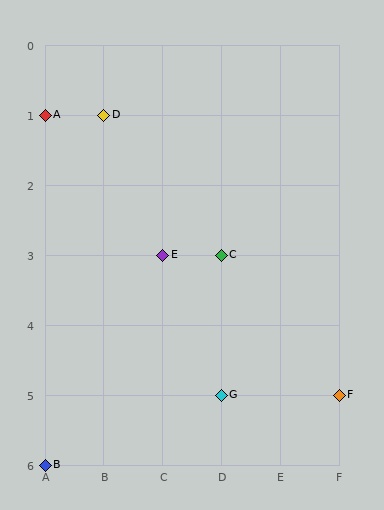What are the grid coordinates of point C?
Point C is at grid coordinates (D, 3).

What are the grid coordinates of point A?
Point A is at grid coordinates (A, 1).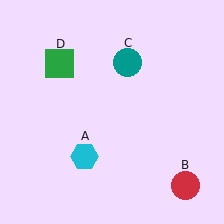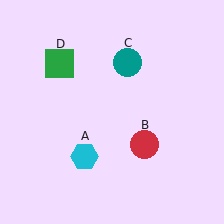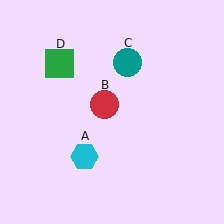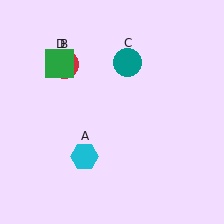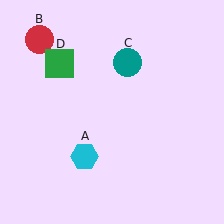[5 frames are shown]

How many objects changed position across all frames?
1 object changed position: red circle (object B).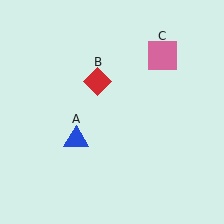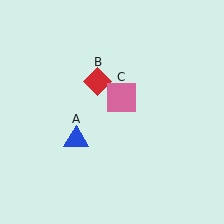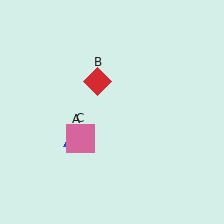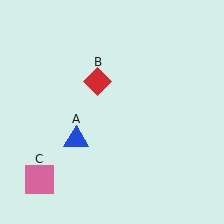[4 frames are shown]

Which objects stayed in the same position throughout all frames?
Blue triangle (object A) and red diamond (object B) remained stationary.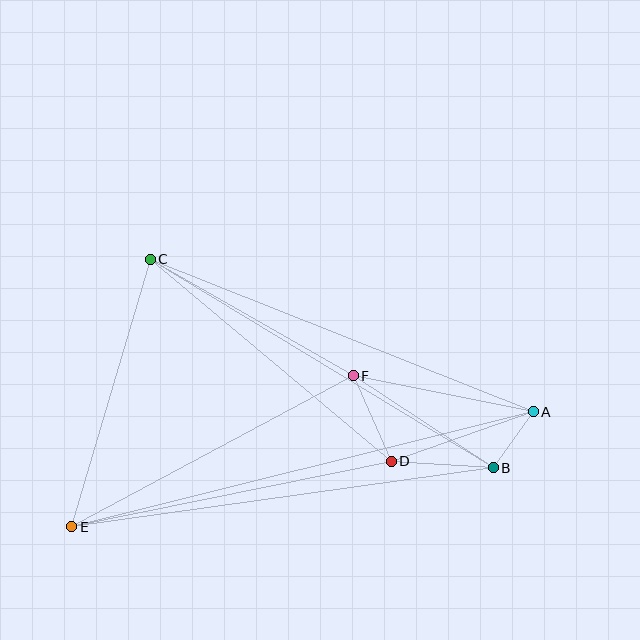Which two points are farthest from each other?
Points A and E are farthest from each other.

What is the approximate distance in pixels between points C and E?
The distance between C and E is approximately 279 pixels.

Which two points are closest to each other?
Points A and B are closest to each other.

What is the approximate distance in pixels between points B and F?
The distance between B and F is approximately 168 pixels.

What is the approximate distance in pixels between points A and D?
The distance between A and D is approximately 151 pixels.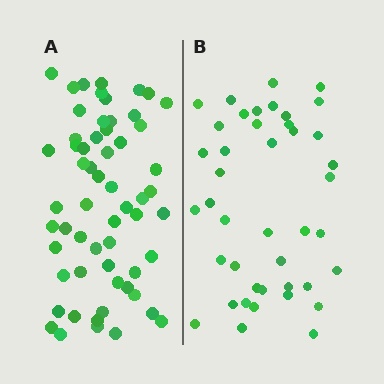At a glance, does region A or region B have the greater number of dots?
Region A (the left region) has more dots.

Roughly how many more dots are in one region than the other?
Region A has approximately 15 more dots than region B.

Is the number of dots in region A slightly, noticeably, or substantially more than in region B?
Region A has noticeably more, but not dramatically so. The ratio is roughly 1.4 to 1.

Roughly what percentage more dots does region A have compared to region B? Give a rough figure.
About 40% more.